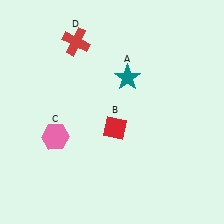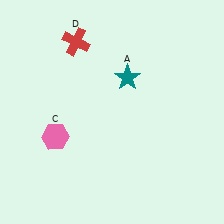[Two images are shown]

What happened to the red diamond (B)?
The red diamond (B) was removed in Image 2. It was in the bottom-right area of Image 1.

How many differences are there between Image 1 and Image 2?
There is 1 difference between the two images.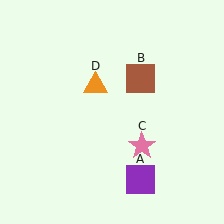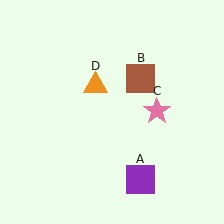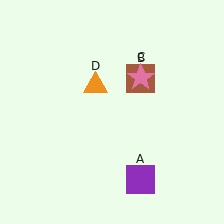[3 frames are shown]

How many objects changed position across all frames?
1 object changed position: pink star (object C).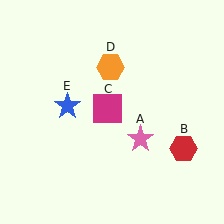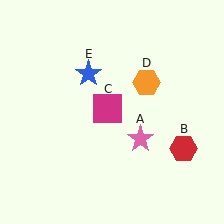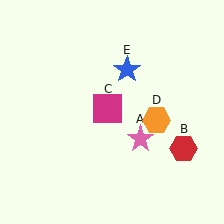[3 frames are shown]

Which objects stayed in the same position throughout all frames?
Pink star (object A) and red hexagon (object B) and magenta square (object C) remained stationary.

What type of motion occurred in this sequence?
The orange hexagon (object D), blue star (object E) rotated clockwise around the center of the scene.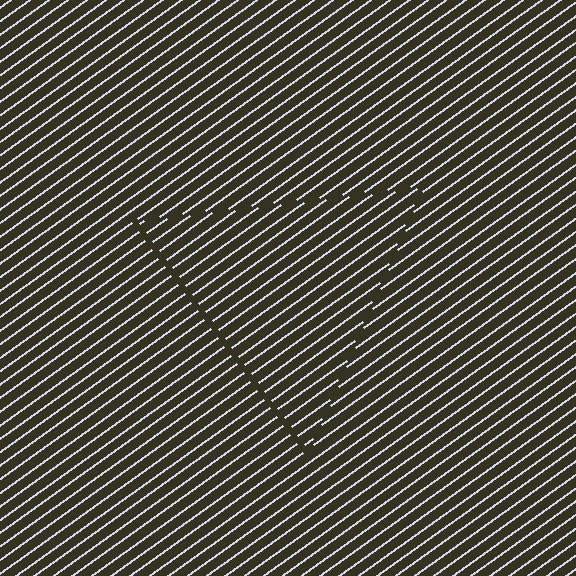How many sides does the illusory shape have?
3 sides — the line-ends trace a triangle.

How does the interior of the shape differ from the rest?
The interior of the shape contains the same grating, shifted by half a period — the contour is defined by the phase discontinuity where line-ends from the inner and outer gratings abut.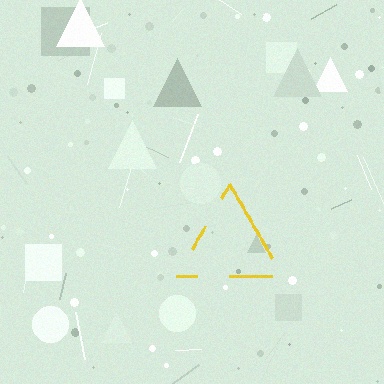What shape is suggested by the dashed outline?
The dashed outline suggests a triangle.